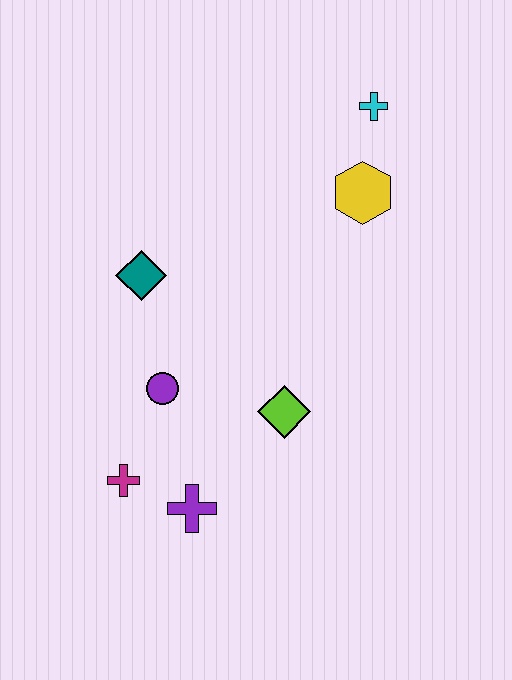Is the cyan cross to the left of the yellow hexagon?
No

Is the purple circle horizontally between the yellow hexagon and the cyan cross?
No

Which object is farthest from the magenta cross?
The cyan cross is farthest from the magenta cross.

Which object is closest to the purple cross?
The magenta cross is closest to the purple cross.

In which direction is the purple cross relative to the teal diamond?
The purple cross is below the teal diamond.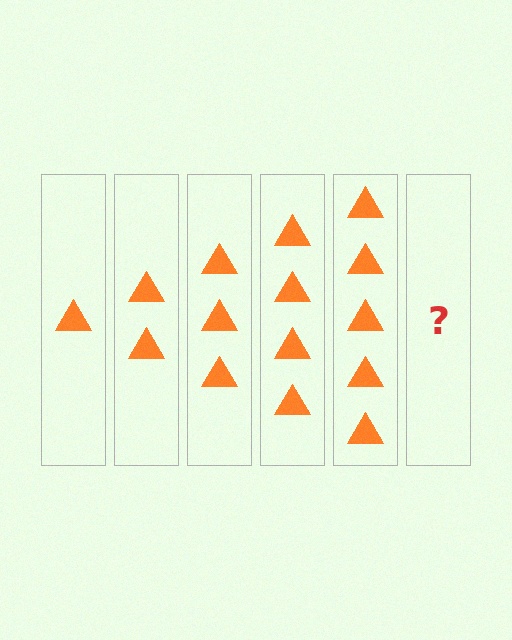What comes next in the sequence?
The next element should be 6 triangles.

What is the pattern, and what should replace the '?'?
The pattern is that each step adds one more triangle. The '?' should be 6 triangles.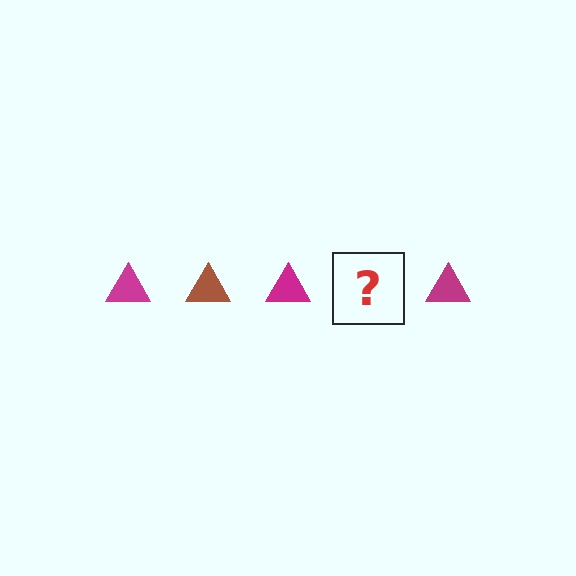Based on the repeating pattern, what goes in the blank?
The blank should be a brown triangle.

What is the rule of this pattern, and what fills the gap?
The rule is that the pattern cycles through magenta, brown triangles. The gap should be filled with a brown triangle.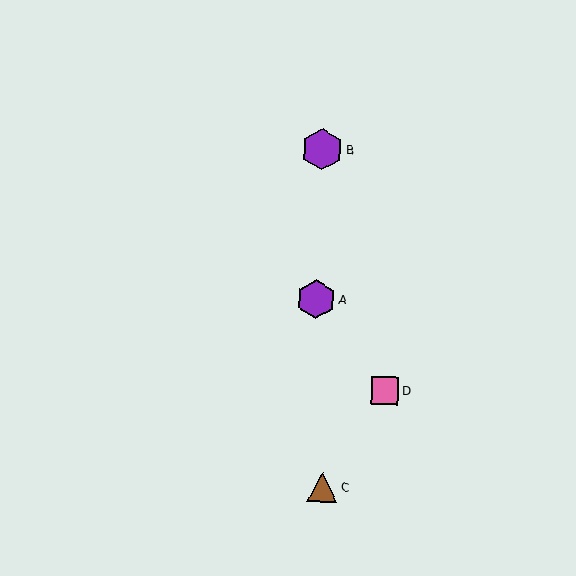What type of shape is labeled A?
Shape A is a purple hexagon.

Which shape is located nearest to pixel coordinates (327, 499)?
The brown triangle (labeled C) at (323, 487) is nearest to that location.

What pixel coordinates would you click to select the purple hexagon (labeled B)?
Click at (322, 149) to select the purple hexagon B.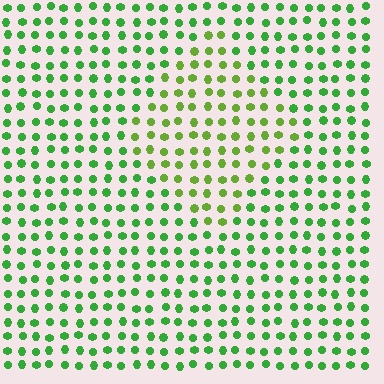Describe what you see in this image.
The image is filled with small green elements in a uniform arrangement. A diamond-shaped region is visible where the elements are tinted to a slightly different hue, forming a subtle color boundary.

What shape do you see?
I see a diamond.